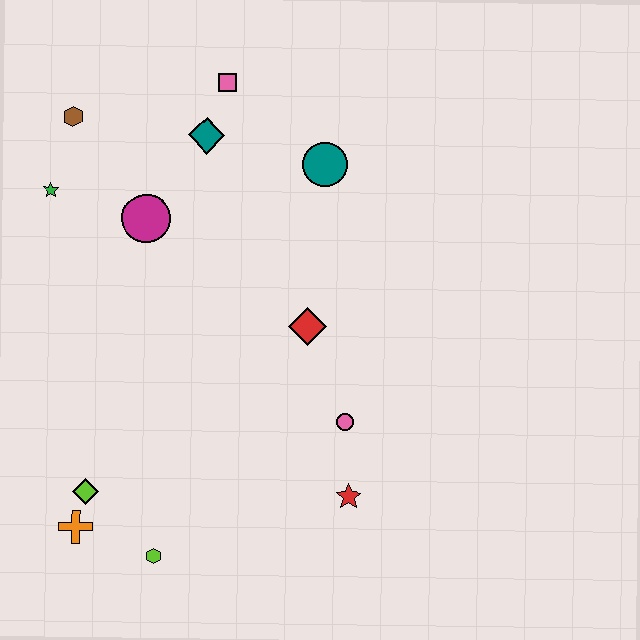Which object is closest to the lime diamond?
The orange cross is closest to the lime diamond.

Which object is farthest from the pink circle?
The brown hexagon is farthest from the pink circle.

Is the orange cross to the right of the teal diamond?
No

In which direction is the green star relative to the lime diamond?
The green star is above the lime diamond.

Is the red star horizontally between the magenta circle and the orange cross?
No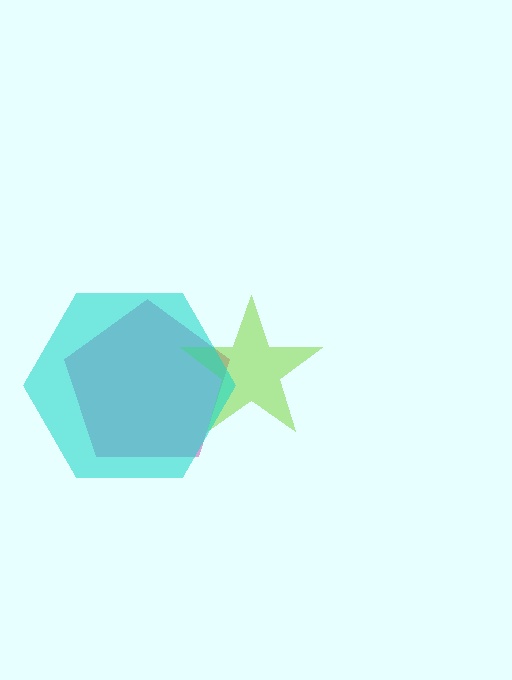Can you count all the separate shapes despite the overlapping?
Yes, there are 3 separate shapes.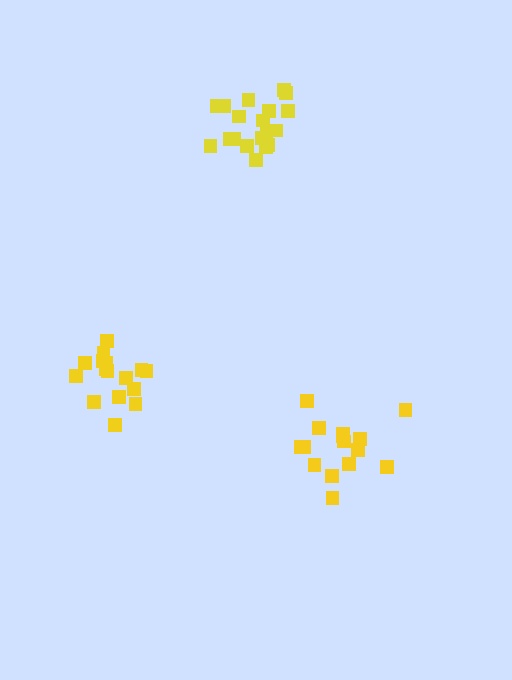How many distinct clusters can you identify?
There are 3 distinct clusters.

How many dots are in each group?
Group 1: 19 dots, Group 2: 15 dots, Group 3: 16 dots (50 total).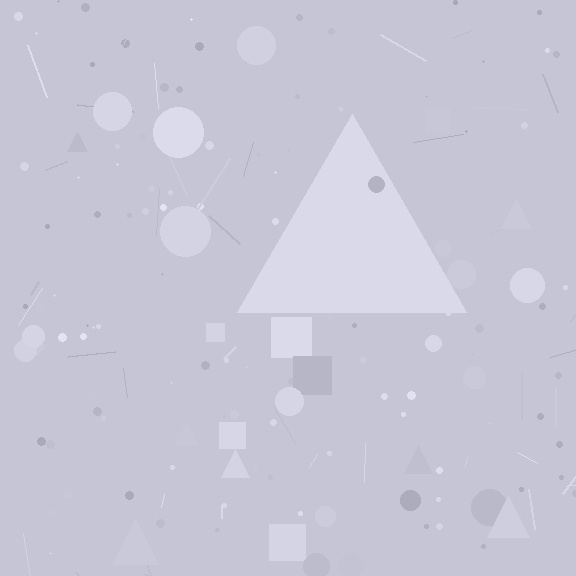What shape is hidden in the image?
A triangle is hidden in the image.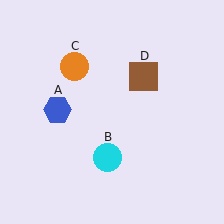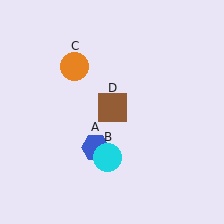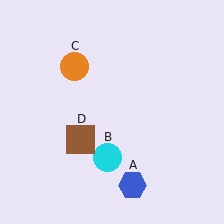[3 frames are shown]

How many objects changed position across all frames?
2 objects changed position: blue hexagon (object A), brown square (object D).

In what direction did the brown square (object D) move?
The brown square (object D) moved down and to the left.